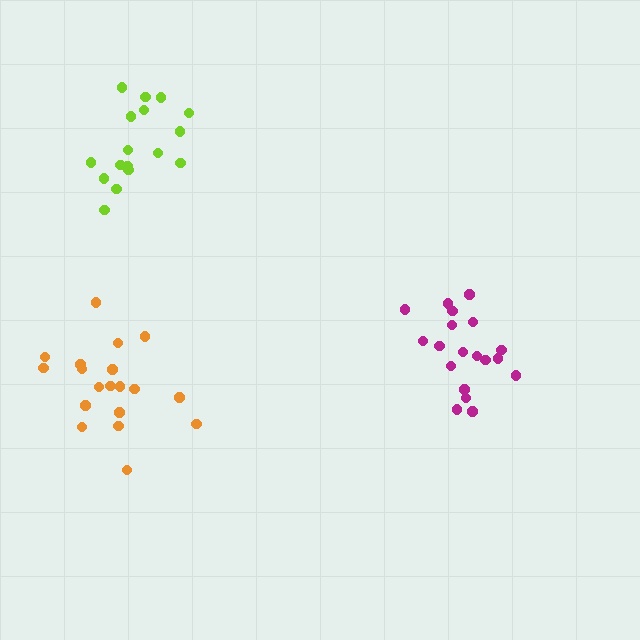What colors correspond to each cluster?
The clusters are colored: magenta, lime, orange.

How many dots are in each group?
Group 1: 19 dots, Group 2: 18 dots, Group 3: 19 dots (56 total).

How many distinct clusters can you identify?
There are 3 distinct clusters.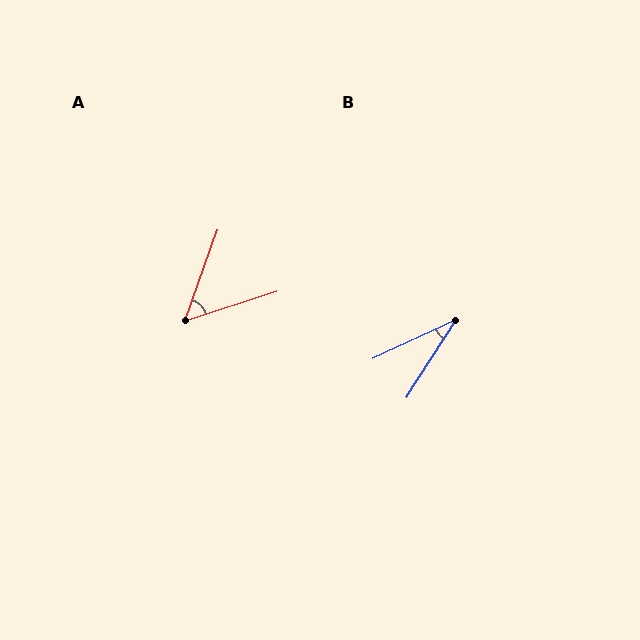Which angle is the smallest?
B, at approximately 32 degrees.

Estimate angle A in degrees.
Approximately 52 degrees.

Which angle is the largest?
A, at approximately 52 degrees.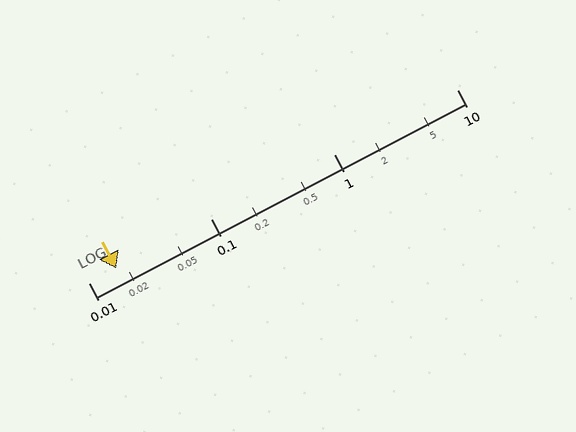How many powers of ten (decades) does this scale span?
The scale spans 3 decades, from 0.01 to 10.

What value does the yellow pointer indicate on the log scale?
The pointer indicates approximately 0.017.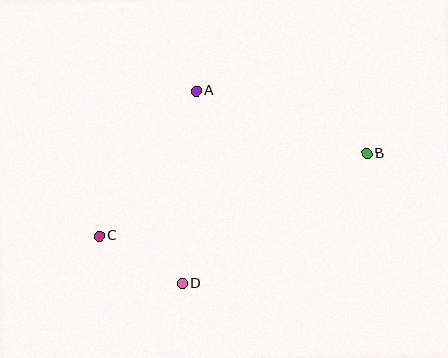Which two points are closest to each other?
Points C and D are closest to each other.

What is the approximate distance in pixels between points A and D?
The distance between A and D is approximately 193 pixels.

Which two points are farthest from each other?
Points B and C are farthest from each other.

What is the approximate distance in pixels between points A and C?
The distance between A and C is approximately 174 pixels.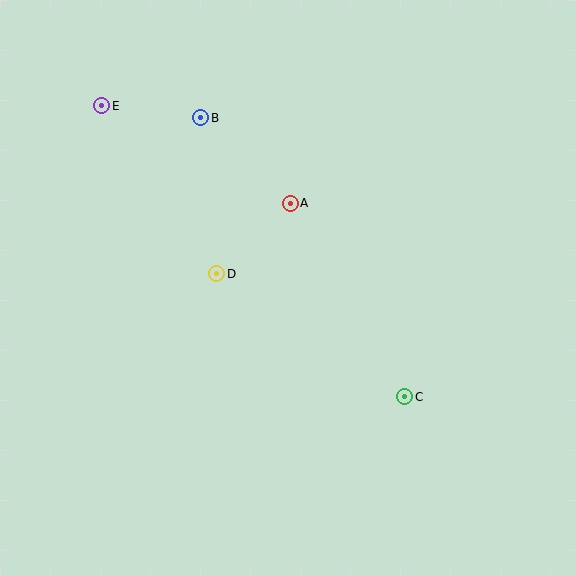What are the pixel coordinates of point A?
Point A is at (290, 203).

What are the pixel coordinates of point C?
Point C is at (405, 397).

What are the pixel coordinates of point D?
Point D is at (217, 274).